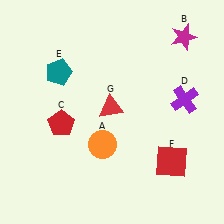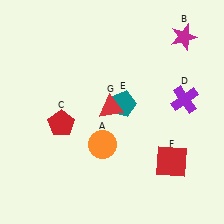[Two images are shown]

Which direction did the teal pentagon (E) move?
The teal pentagon (E) moved right.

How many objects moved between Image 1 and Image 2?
1 object moved between the two images.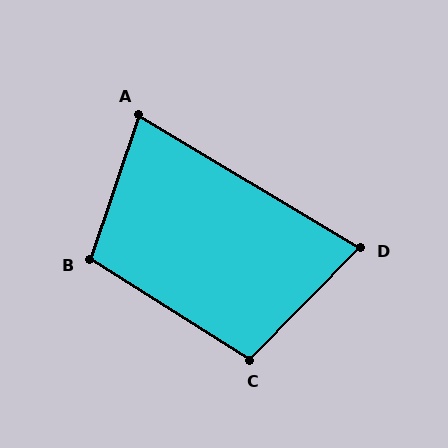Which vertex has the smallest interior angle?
D, at approximately 76 degrees.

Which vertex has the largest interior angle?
B, at approximately 104 degrees.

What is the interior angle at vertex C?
Approximately 102 degrees (obtuse).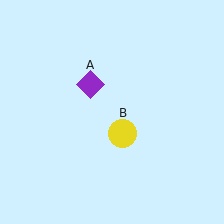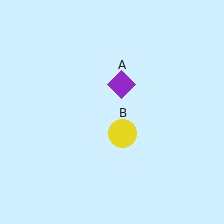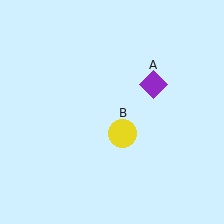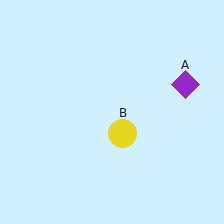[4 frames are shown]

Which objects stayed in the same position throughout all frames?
Yellow circle (object B) remained stationary.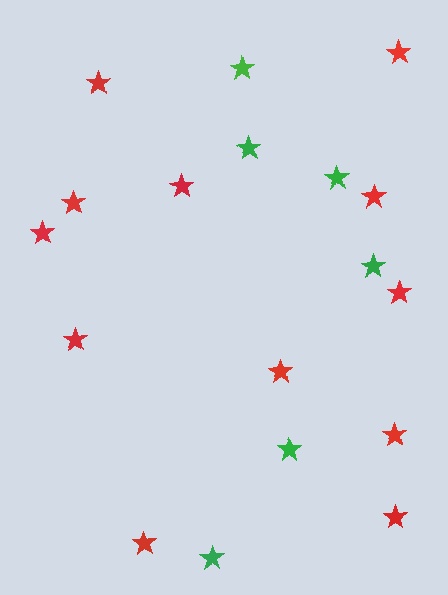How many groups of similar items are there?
There are 2 groups: one group of red stars (12) and one group of green stars (6).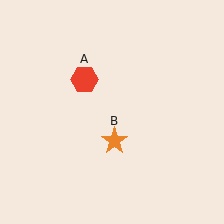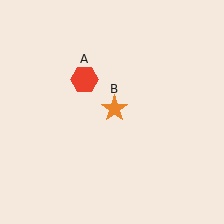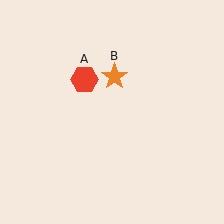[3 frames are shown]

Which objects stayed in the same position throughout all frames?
Red hexagon (object A) remained stationary.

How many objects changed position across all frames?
1 object changed position: orange star (object B).